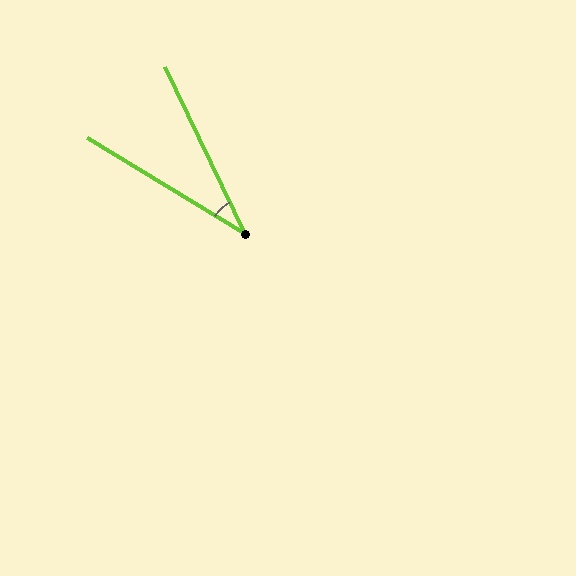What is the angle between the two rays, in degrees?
Approximately 33 degrees.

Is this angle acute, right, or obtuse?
It is acute.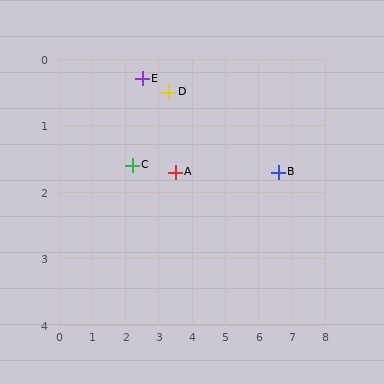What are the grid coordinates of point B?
Point B is at approximately (6.6, 1.7).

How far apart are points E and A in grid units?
Points E and A are about 1.7 grid units apart.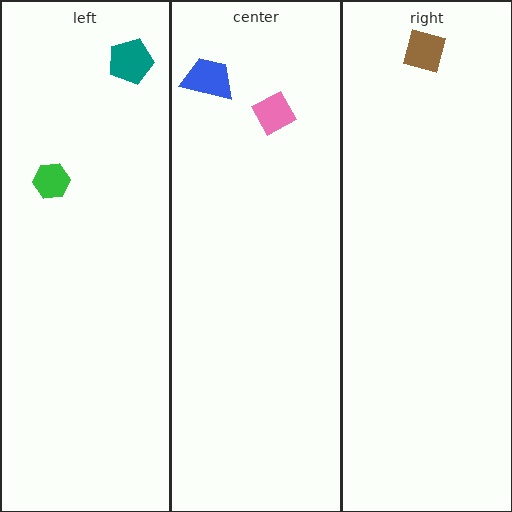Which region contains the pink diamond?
The center region.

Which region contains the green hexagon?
The left region.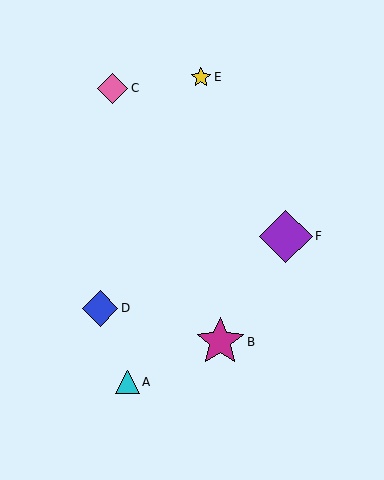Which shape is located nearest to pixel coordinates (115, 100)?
The pink diamond (labeled C) at (113, 88) is nearest to that location.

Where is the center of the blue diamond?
The center of the blue diamond is at (100, 308).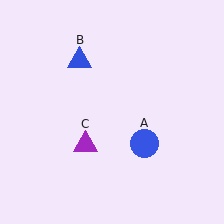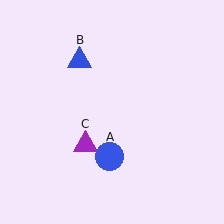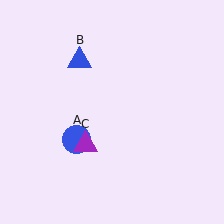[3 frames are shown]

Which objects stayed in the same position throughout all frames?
Blue triangle (object B) and purple triangle (object C) remained stationary.